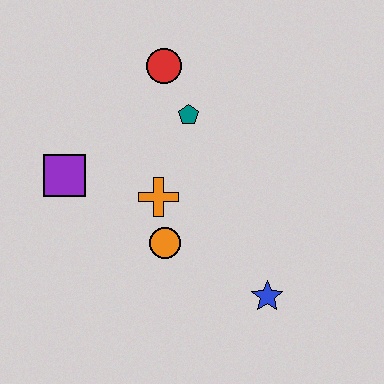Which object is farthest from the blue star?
The red circle is farthest from the blue star.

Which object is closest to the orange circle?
The orange cross is closest to the orange circle.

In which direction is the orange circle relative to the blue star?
The orange circle is to the left of the blue star.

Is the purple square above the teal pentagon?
No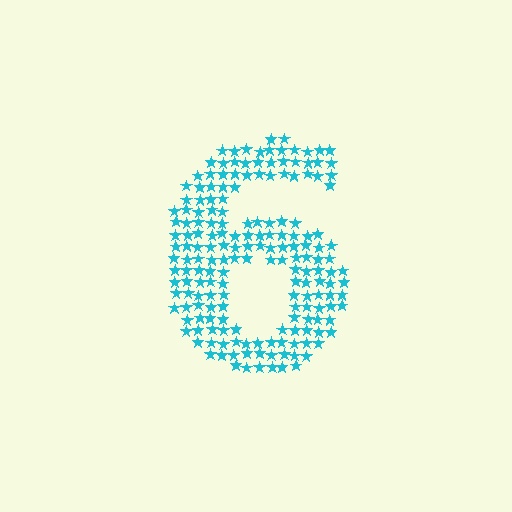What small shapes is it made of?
It is made of small stars.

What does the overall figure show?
The overall figure shows the digit 6.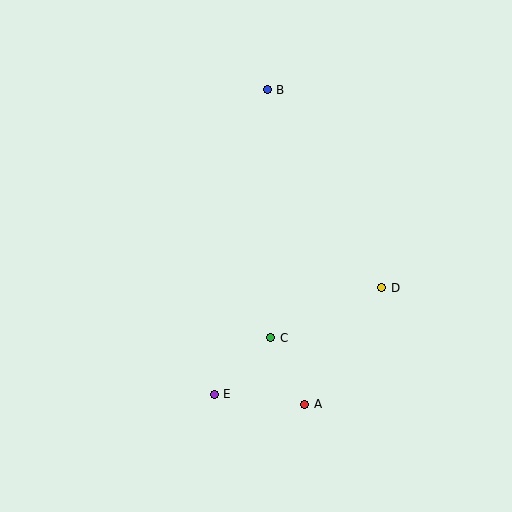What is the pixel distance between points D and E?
The distance between D and E is 198 pixels.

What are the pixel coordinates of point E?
Point E is at (214, 394).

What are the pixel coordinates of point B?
Point B is at (267, 90).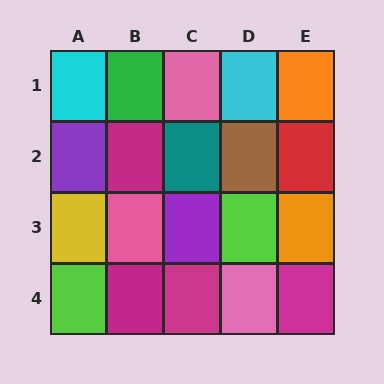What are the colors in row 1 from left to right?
Cyan, green, pink, cyan, orange.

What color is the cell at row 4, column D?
Pink.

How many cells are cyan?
2 cells are cyan.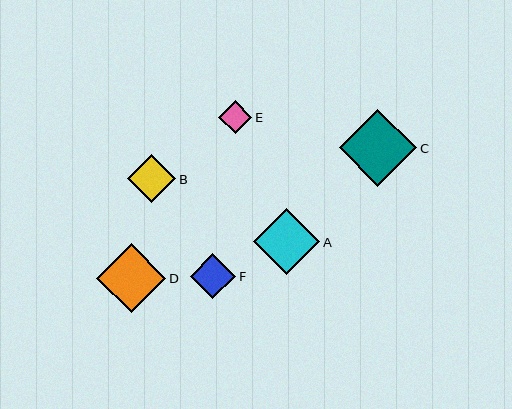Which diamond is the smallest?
Diamond E is the smallest with a size of approximately 33 pixels.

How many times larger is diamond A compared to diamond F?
Diamond A is approximately 1.4 times the size of diamond F.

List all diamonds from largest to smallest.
From largest to smallest: C, D, A, B, F, E.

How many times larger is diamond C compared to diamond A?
Diamond C is approximately 1.2 times the size of diamond A.